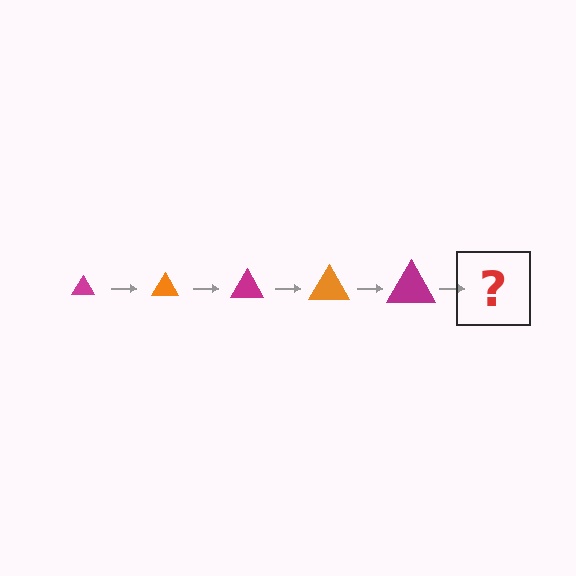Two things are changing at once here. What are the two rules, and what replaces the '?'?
The two rules are that the triangle grows larger each step and the color cycles through magenta and orange. The '?' should be an orange triangle, larger than the previous one.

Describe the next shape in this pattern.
It should be an orange triangle, larger than the previous one.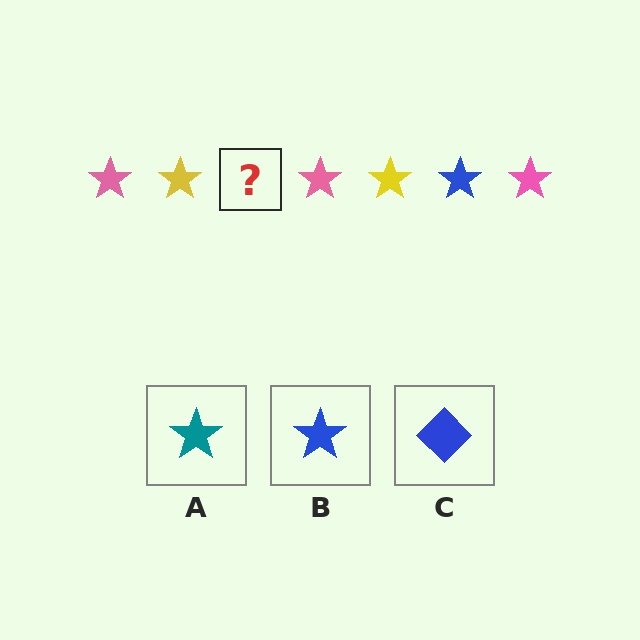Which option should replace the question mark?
Option B.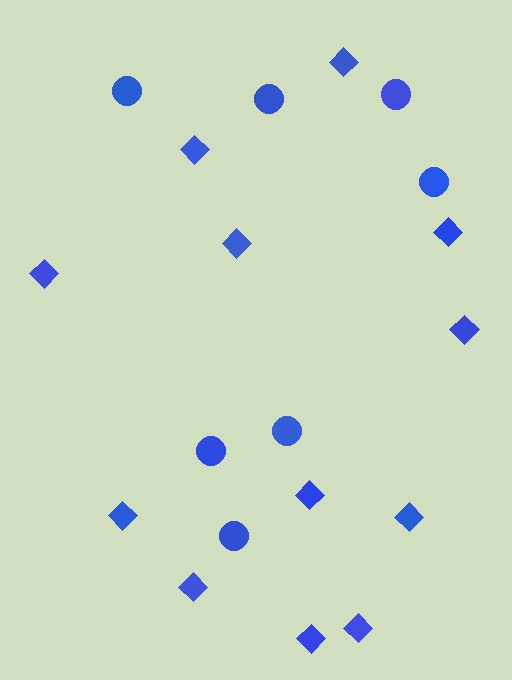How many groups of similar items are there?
There are 2 groups: one group of diamonds (12) and one group of circles (7).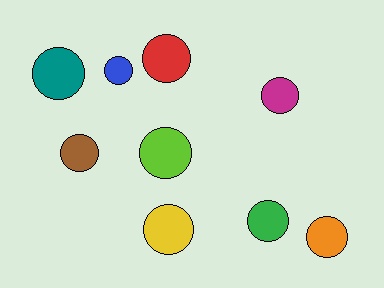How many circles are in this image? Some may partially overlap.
There are 9 circles.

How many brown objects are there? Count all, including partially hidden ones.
There is 1 brown object.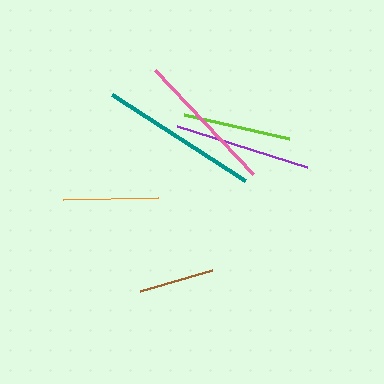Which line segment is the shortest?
The brown line is the shortest at approximately 74 pixels.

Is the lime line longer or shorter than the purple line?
The purple line is longer than the lime line.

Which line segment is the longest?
The teal line is the longest at approximately 158 pixels.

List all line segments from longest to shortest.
From longest to shortest: teal, pink, purple, lime, orange, brown.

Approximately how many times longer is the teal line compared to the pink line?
The teal line is approximately 1.1 times the length of the pink line.